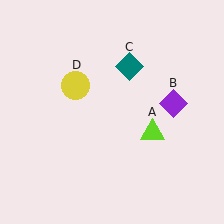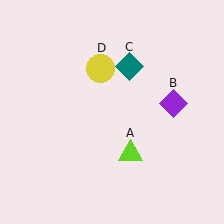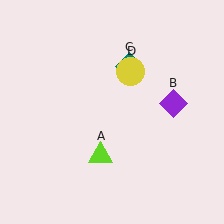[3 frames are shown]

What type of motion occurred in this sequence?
The lime triangle (object A), yellow circle (object D) rotated clockwise around the center of the scene.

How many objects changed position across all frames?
2 objects changed position: lime triangle (object A), yellow circle (object D).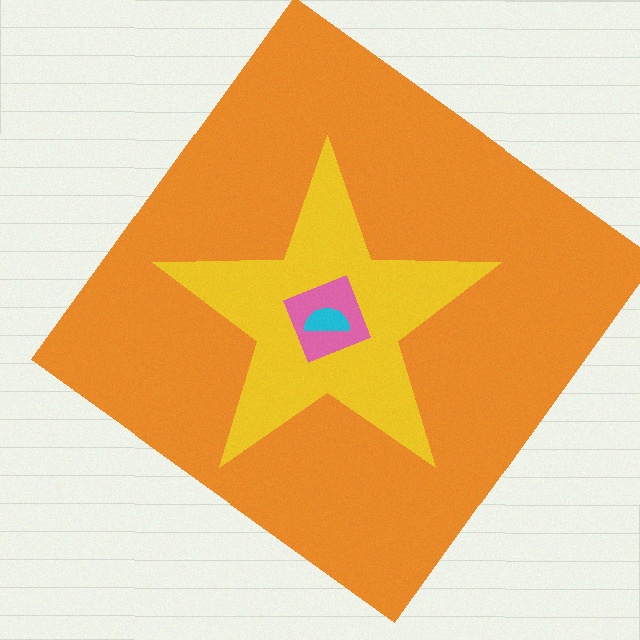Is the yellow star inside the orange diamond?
Yes.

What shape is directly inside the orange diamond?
The yellow star.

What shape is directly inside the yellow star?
The pink diamond.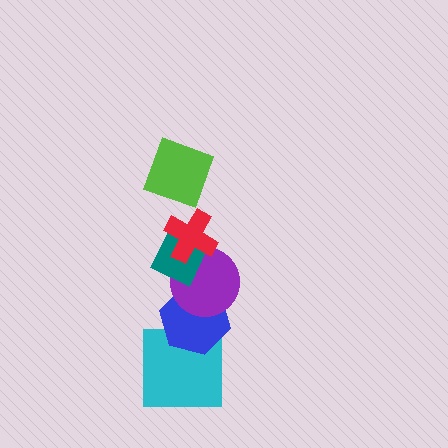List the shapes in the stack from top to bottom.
From top to bottom: the lime square, the red cross, the teal diamond, the purple circle, the blue hexagon, the cyan square.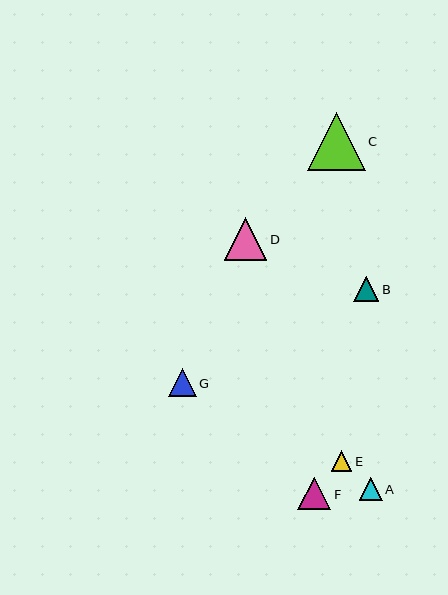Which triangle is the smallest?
Triangle E is the smallest with a size of approximately 21 pixels.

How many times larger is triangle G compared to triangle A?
Triangle G is approximately 1.2 times the size of triangle A.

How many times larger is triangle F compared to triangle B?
Triangle F is approximately 1.3 times the size of triangle B.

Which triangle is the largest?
Triangle C is the largest with a size of approximately 58 pixels.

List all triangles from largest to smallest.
From largest to smallest: C, D, F, G, B, A, E.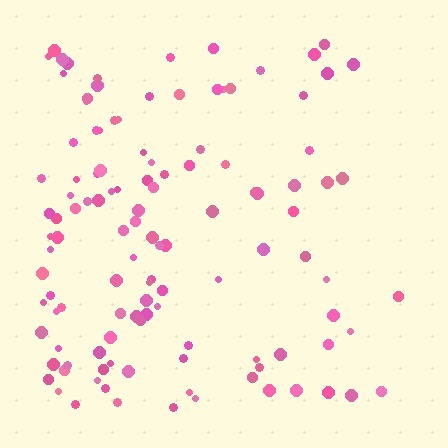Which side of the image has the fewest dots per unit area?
The right.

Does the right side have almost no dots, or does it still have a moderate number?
Still a moderate number, just noticeably fewer than the left.